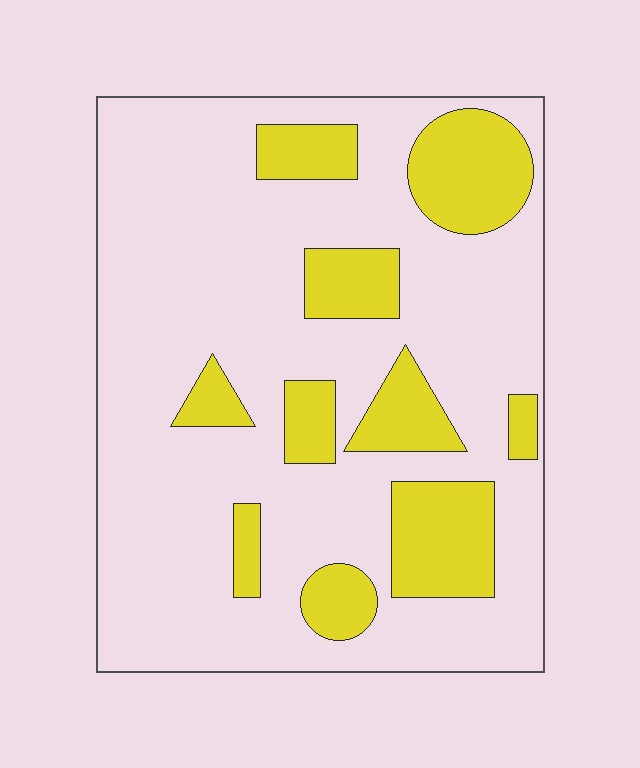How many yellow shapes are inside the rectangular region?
10.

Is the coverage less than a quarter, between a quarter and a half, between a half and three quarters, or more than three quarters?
Less than a quarter.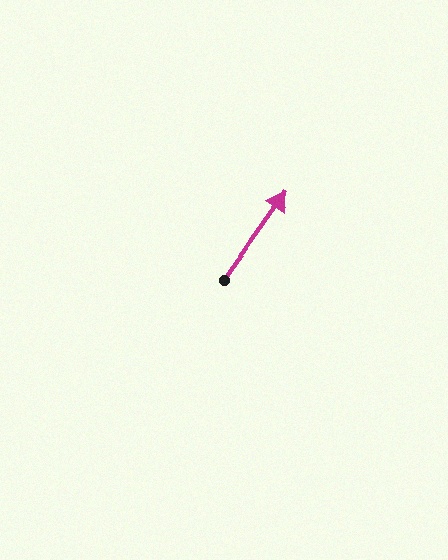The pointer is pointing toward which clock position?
Roughly 1 o'clock.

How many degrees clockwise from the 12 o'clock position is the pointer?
Approximately 36 degrees.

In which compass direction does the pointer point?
Northeast.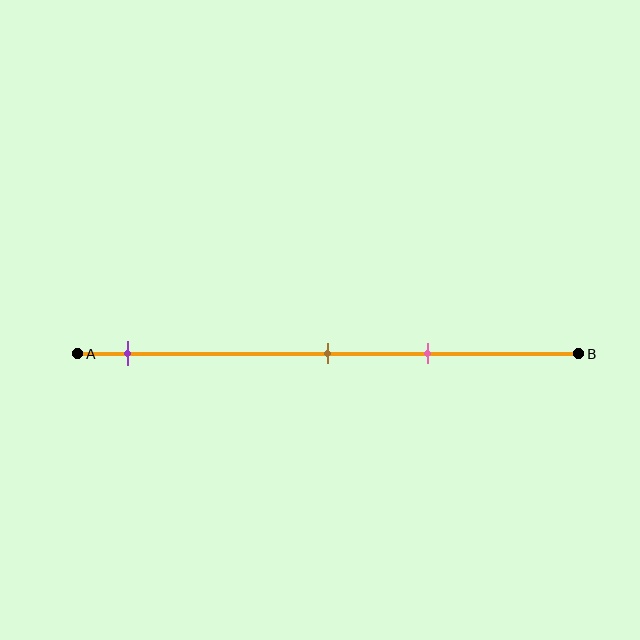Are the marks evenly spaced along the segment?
No, the marks are not evenly spaced.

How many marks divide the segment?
There are 3 marks dividing the segment.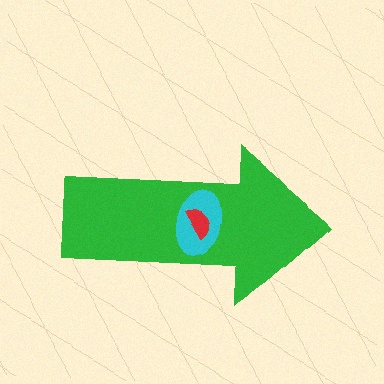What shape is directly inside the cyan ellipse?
The red semicircle.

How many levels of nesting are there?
3.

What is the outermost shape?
The green arrow.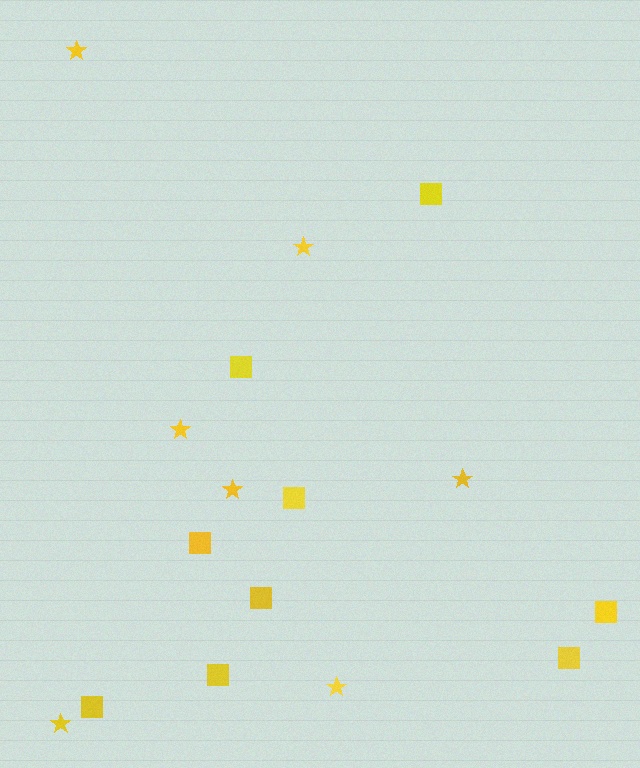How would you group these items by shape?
There are 2 groups: one group of stars (7) and one group of squares (9).